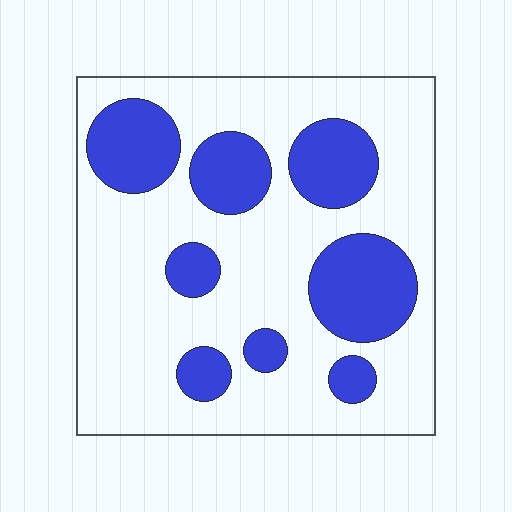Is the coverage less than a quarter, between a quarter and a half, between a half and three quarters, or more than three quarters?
Between a quarter and a half.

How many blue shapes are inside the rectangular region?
8.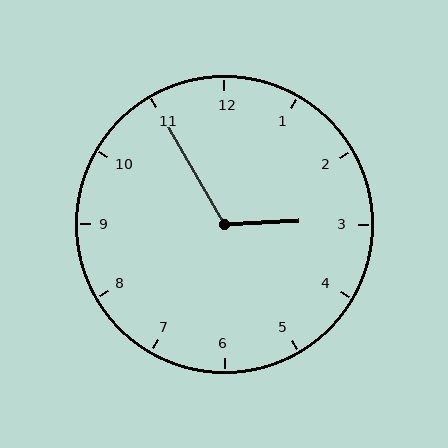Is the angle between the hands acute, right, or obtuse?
It is obtuse.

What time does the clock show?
2:55.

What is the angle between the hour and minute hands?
Approximately 118 degrees.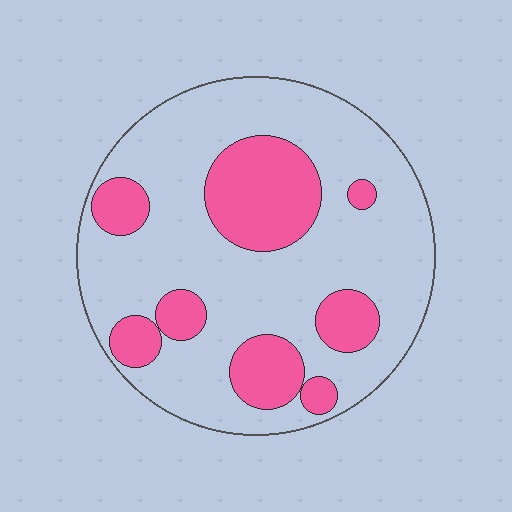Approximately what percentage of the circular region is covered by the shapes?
Approximately 25%.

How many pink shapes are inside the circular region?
8.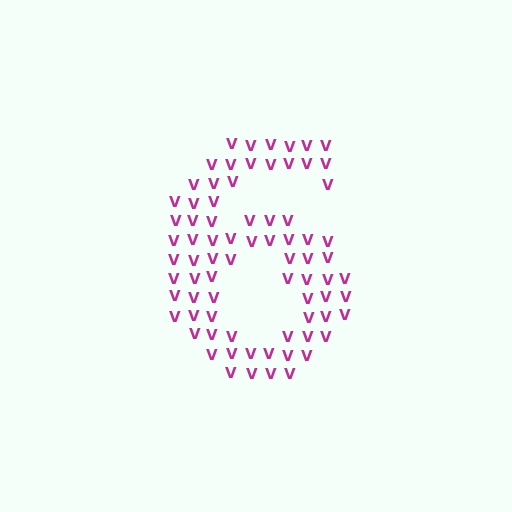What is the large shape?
The large shape is the digit 6.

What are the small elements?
The small elements are letter V's.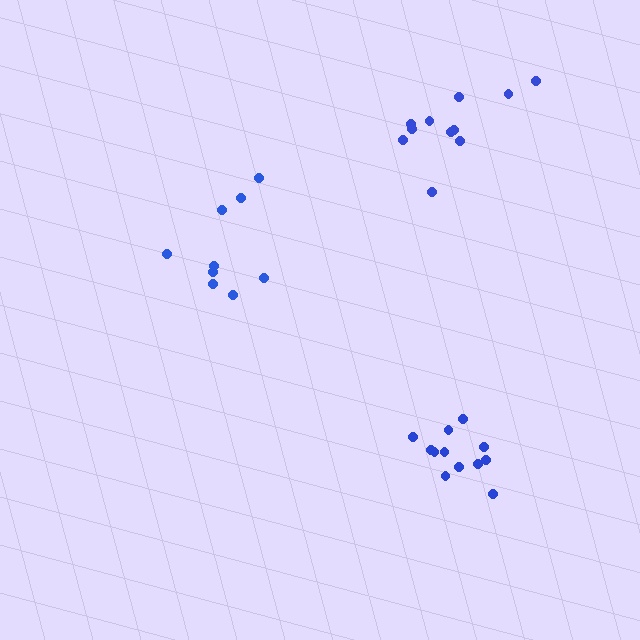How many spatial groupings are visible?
There are 3 spatial groupings.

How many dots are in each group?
Group 1: 9 dots, Group 2: 12 dots, Group 3: 11 dots (32 total).